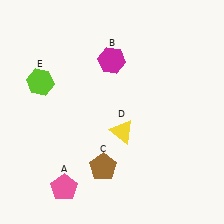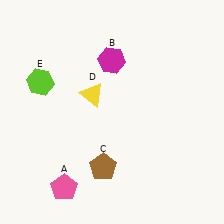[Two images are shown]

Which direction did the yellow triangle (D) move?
The yellow triangle (D) moved up.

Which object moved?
The yellow triangle (D) moved up.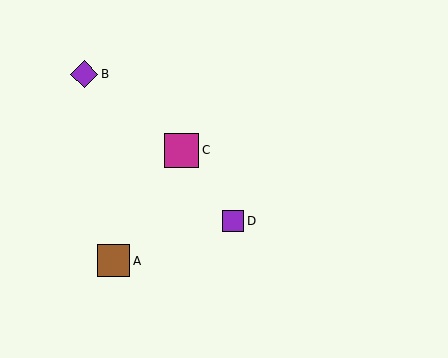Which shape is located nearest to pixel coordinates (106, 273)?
The brown square (labeled A) at (114, 261) is nearest to that location.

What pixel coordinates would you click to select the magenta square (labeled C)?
Click at (181, 150) to select the magenta square C.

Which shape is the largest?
The magenta square (labeled C) is the largest.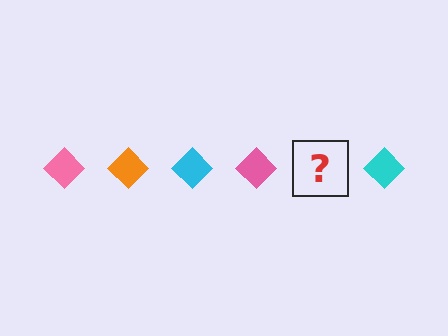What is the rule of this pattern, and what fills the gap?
The rule is that the pattern cycles through pink, orange, cyan diamonds. The gap should be filled with an orange diamond.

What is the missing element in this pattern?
The missing element is an orange diamond.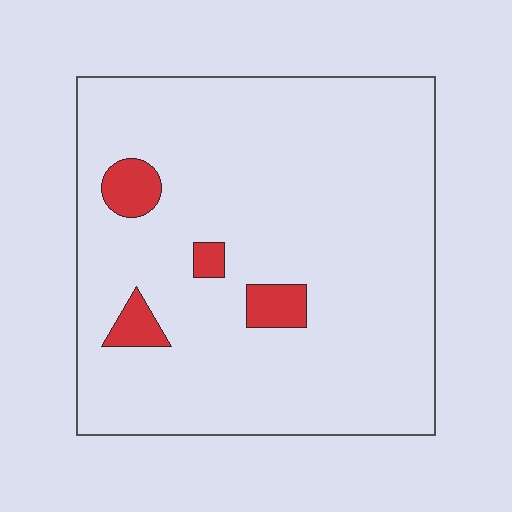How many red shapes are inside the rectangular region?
4.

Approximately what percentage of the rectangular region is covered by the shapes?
Approximately 5%.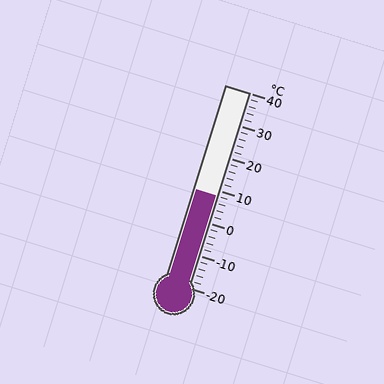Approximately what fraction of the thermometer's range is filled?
The thermometer is filled to approximately 45% of its range.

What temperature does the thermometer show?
The thermometer shows approximately 8°C.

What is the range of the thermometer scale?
The thermometer scale ranges from -20°C to 40°C.